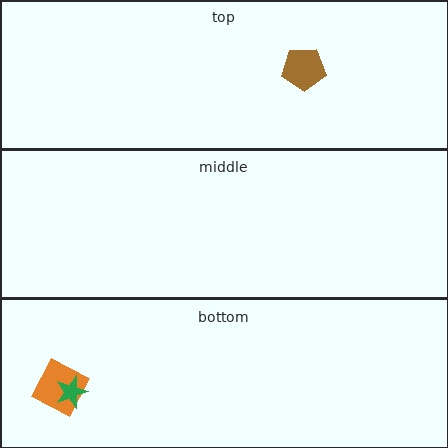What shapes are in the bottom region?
The orange square, the green star.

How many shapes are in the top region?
1.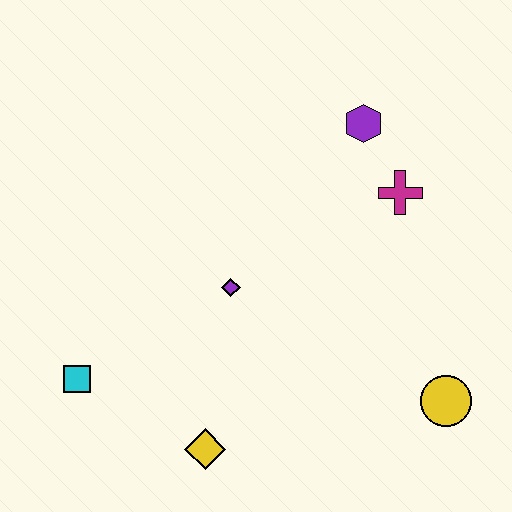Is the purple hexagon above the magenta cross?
Yes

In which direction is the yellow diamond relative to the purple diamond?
The yellow diamond is below the purple diamond.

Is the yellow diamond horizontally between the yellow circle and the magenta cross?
No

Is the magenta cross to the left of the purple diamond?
No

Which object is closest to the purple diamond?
The yellow diamond is closest to the purple diamond.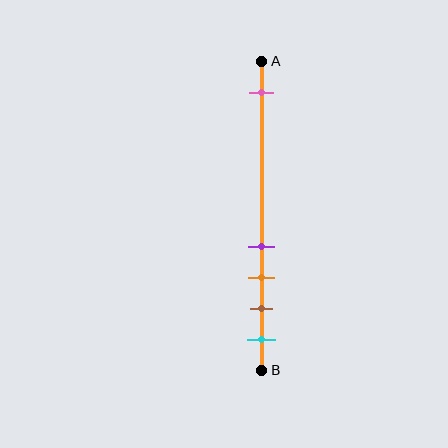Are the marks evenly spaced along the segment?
No, the marks are not evenly spaced.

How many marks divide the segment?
There are 5 marks dividing the segment.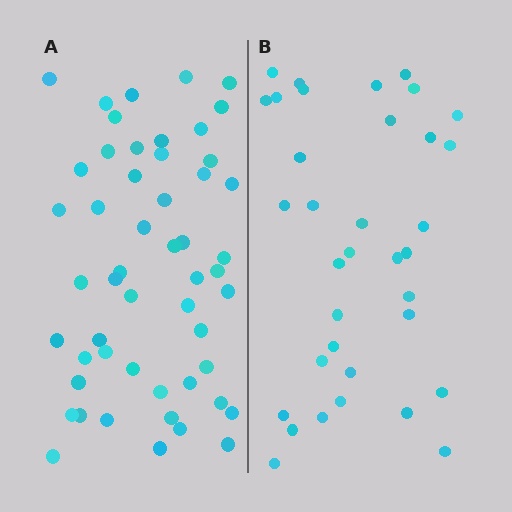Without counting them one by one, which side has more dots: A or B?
Region A (the left region) has more dots.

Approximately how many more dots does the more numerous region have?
Region A has approximately 15 more dots than region B.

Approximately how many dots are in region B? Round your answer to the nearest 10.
About 40 dots. (The exact count is 35, which rounds to 40.)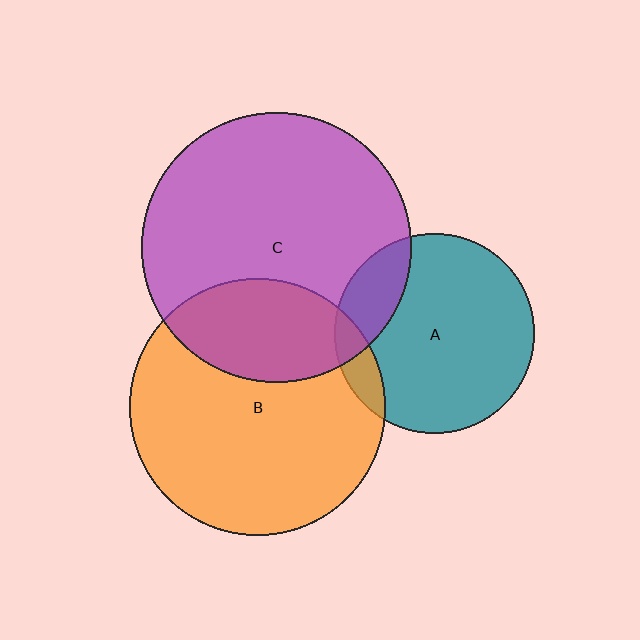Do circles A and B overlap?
Yes.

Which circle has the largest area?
Circle C (purple).